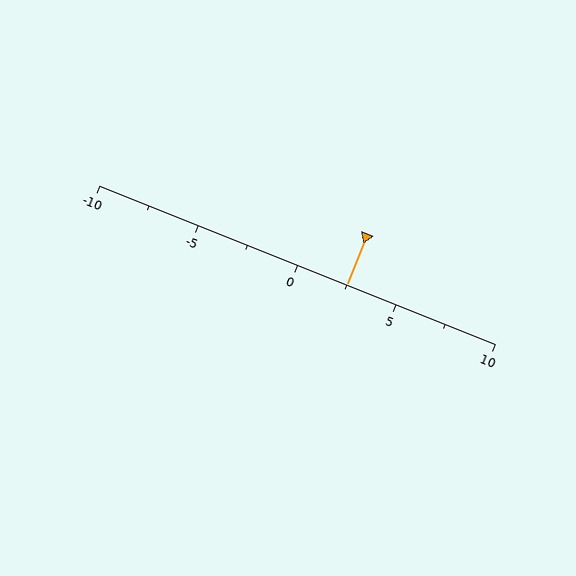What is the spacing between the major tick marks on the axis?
The major ticks are spaced 5 apart.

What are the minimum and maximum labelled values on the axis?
The axis runs from -10 to 10.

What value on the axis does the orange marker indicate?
The marker indicates approximately 2.5.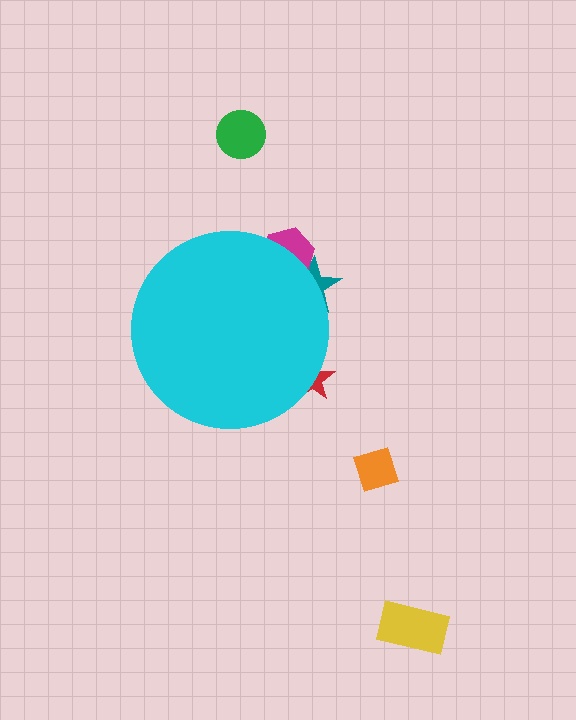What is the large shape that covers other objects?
A cyan circle.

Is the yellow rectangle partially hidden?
No, the yellow rectangle is fully visible.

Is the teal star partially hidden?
Yes, the teal star is partially hidden behind the cyan circle.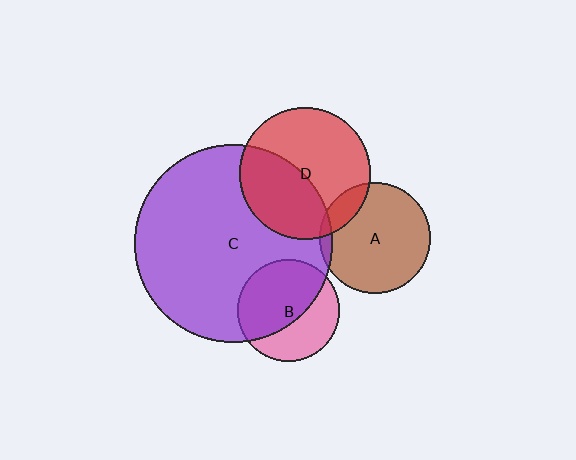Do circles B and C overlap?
Yes.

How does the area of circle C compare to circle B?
Approximately 3.8 times.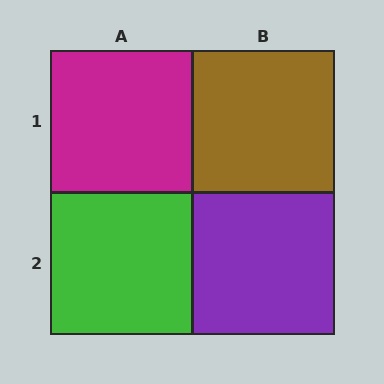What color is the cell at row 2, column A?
Green.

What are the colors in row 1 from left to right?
Magenta, brown.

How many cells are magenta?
1 cell is magenta.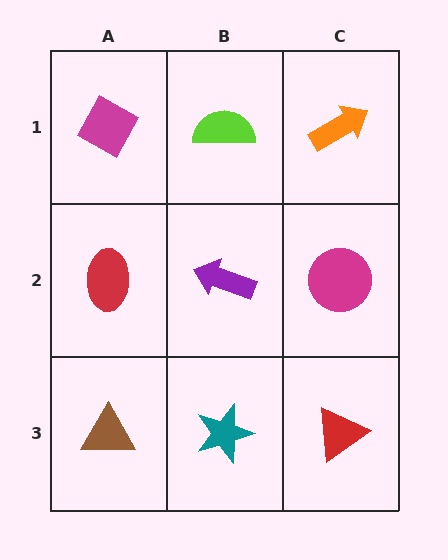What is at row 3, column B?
A teal star.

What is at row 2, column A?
A red ellipse.